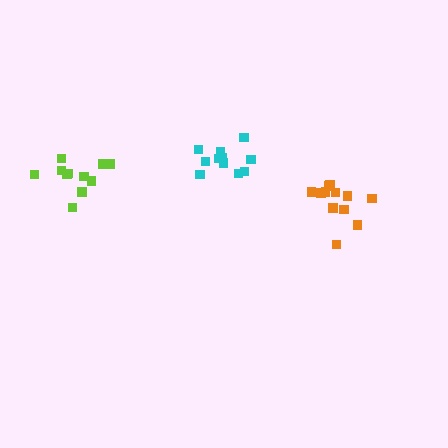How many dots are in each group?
Group 1: 11 dots, Group 2: 12 dots, Group 3: 11 dots (34 total).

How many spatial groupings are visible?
There are 3 spatial groupings.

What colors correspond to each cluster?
The clusters are colored: cyan, orange, lime.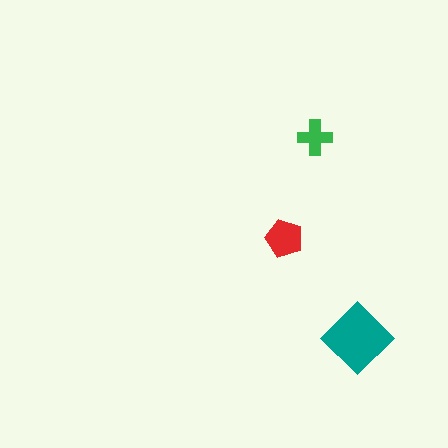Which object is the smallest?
The green cross.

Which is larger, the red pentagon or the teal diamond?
The teal diamond.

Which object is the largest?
The teal diamond.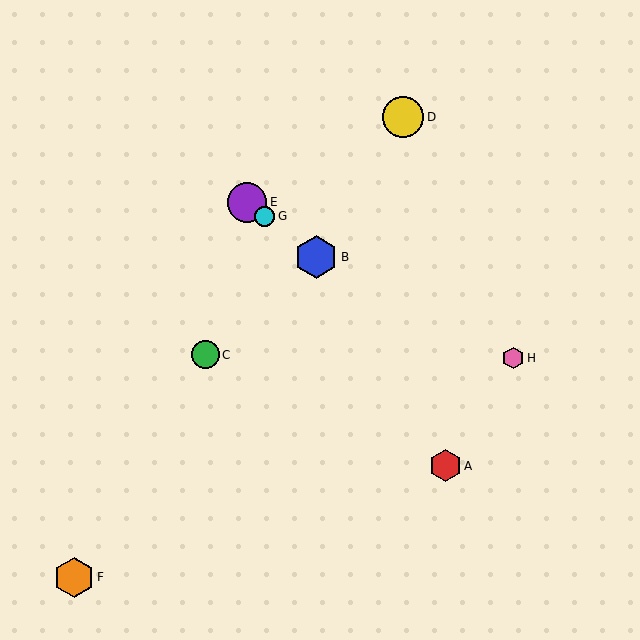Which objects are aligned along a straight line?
Objects B, E, G are aligned along a straight line.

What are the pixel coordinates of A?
Object A is at (445, 466).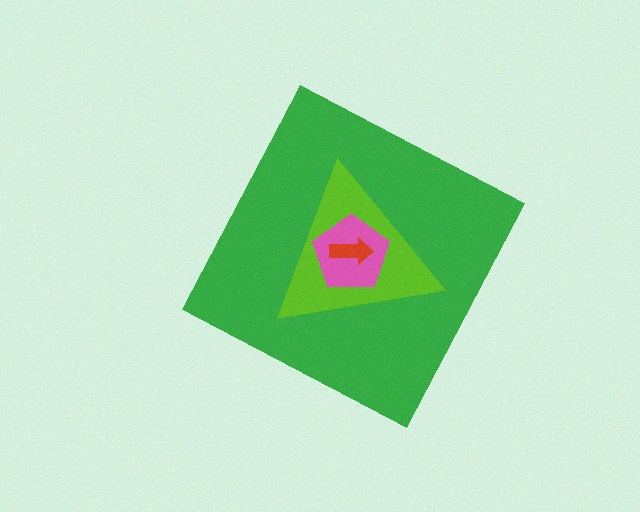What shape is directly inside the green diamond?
The lime triangle.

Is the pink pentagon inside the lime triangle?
Yes.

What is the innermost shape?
The red arrow.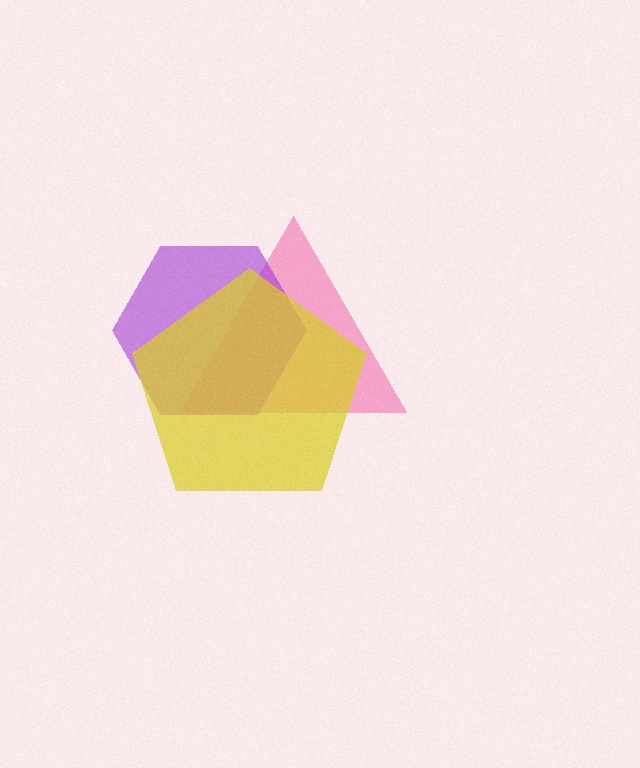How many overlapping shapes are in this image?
There are 3 overlapping shapes in the image.